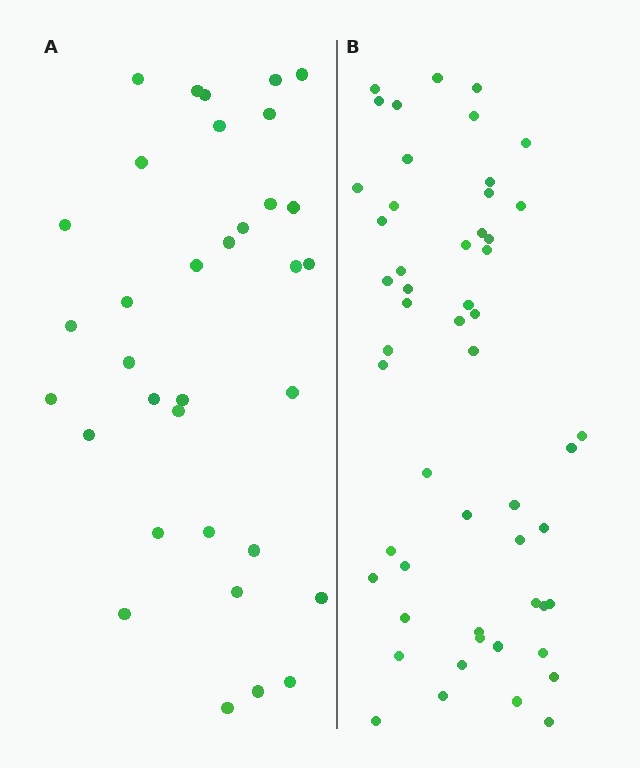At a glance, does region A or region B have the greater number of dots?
Region B (the right region) has more dots.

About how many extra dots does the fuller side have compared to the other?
Region B has approximately 20 more dots than region A.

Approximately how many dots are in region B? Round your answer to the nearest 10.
About 50 dots. (The exact count is 53, which rounds to 50.)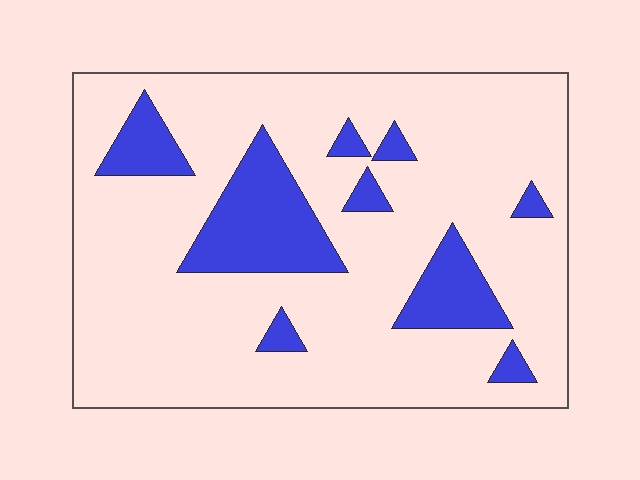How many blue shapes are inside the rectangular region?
9.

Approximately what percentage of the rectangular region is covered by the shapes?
Approximately 20%.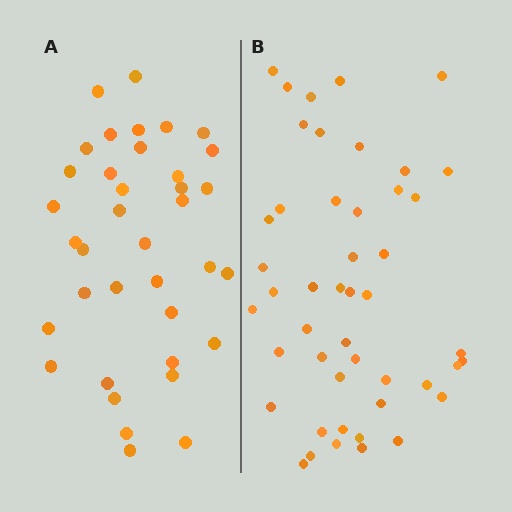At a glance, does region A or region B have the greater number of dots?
Region B (the right region) has more dots.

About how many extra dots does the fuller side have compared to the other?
Region B has roughly 10 or so more dots than region A.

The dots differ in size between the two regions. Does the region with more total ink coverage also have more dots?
No. Region A has more total ink coverage because its dots are larger, but region B actually contains more individual dots. Total area can be misleading — the number of items is what matters here.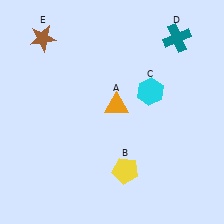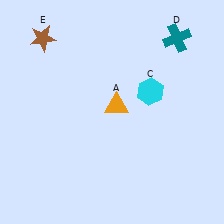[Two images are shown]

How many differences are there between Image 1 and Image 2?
There is 1 difference between the two images.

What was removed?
The yellow pentagon (B) was removed in Image 2.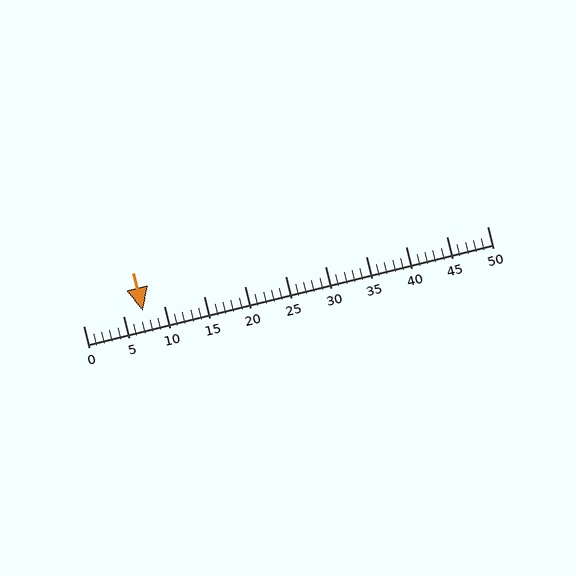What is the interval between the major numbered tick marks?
The major tick marks are spaced 5 units apart.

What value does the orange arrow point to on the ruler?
The orange arrow points to approximately 7.